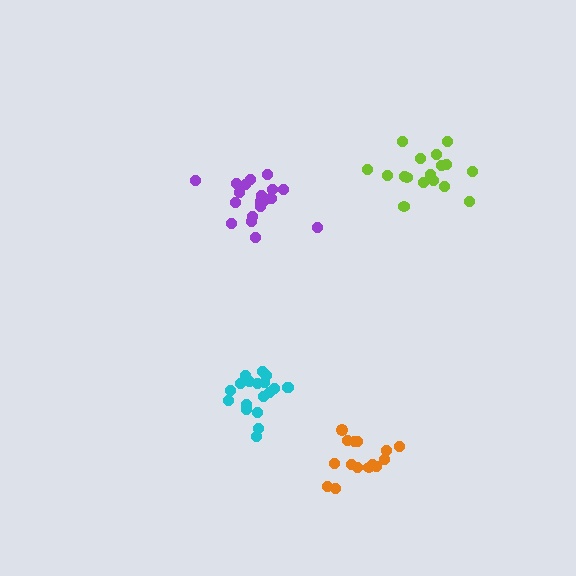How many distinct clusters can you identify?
There are 4 distinct clusters.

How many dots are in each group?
Group 1: 20 dots, Group 2: 19 dots, Group 3: 17 dots, Group 4: 15 dots (71 total).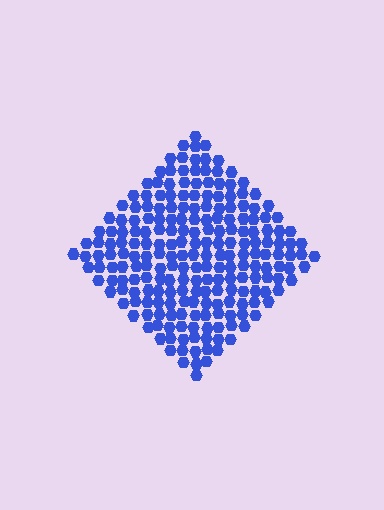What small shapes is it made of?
It is made of small hexagons.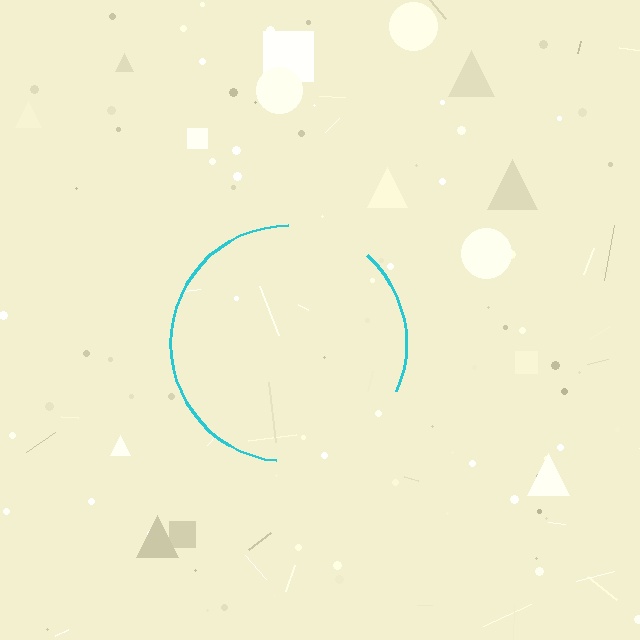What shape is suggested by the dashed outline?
The dashed outline suggests a circle.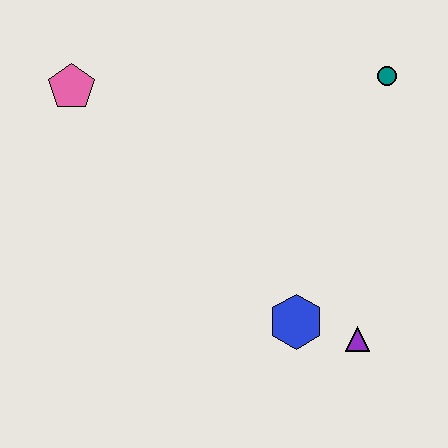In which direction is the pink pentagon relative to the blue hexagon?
The pink pentagon is above the blue hexagon.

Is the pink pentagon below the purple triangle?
No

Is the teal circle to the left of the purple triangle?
No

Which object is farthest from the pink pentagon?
The purple triangle is farthest from the pink pentagon.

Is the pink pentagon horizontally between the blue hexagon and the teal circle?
No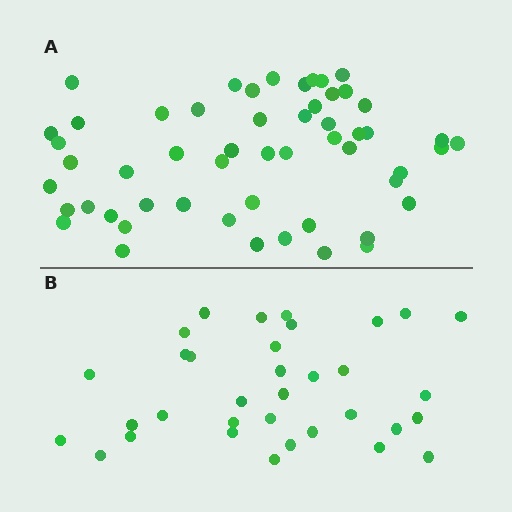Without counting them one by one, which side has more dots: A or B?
Region A (the top region) has more dots.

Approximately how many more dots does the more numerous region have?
Region A has approximately 20 more dots than region B.